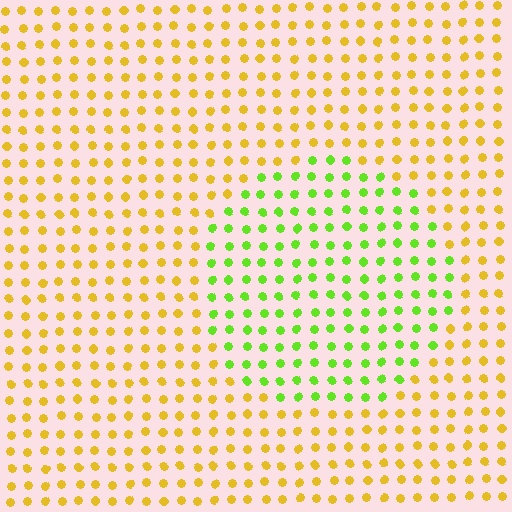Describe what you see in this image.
The image is filled with small yellow elements in a uniform arrangement. A circle-shaped region is visible where the elements are tinted to a slightly different hue, forming a subtle color boundary.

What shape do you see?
I see a circle.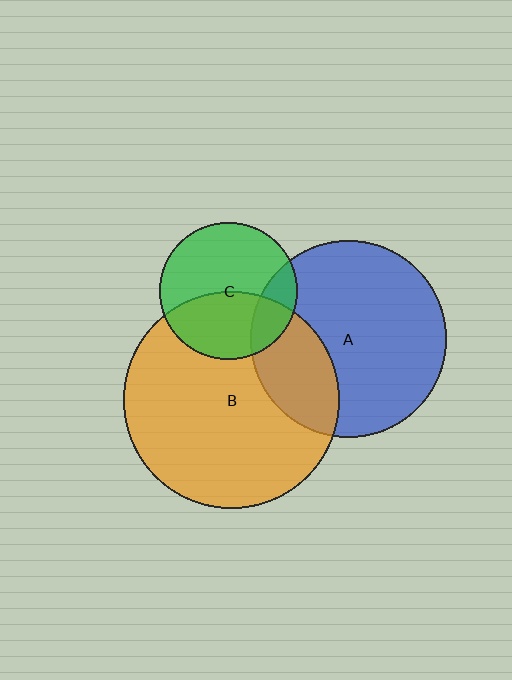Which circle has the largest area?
Circle B (orange).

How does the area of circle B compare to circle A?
Approximately 1.2 times.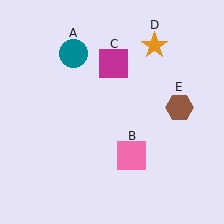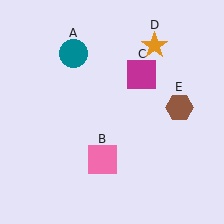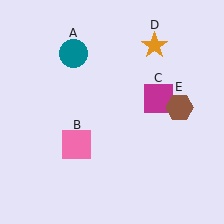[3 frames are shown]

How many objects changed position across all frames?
2 objects changed position: pink square (object B), magenta square (object C).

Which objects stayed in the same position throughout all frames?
Teal circle (object A) and orange star (object D) and brown hexagon (object E) remained stationary.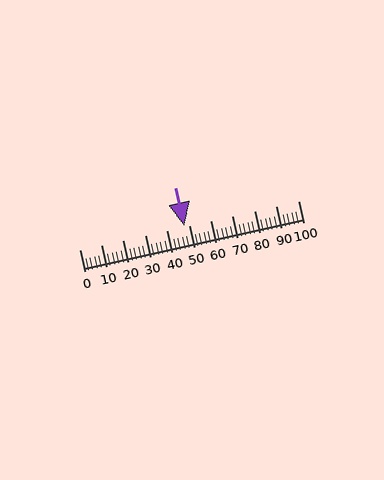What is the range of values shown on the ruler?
The ruler shows values from 0 to 100.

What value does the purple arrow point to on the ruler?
The purple arrow points to approximately 48.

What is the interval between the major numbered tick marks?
The major tick marks are spaced 10 units apart.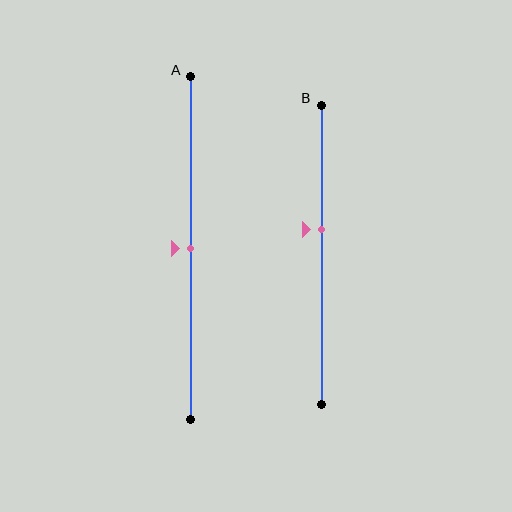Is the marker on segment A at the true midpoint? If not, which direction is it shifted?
Yes, the marker on segment A is at the true midpoint.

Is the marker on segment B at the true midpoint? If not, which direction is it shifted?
No, the marker on segment B is shifted upward by about 8% of the segment length.